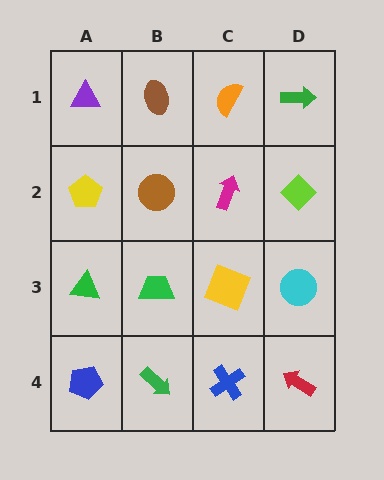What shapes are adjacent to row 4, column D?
A cyan circle (row 3, column D), a blue cross (row 4, column C).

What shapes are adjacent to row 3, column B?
A brown circle (row 2, column B), a green arrow (row 4, column B), a green triangle (row 3, column A), a yellow square (row 3, column C).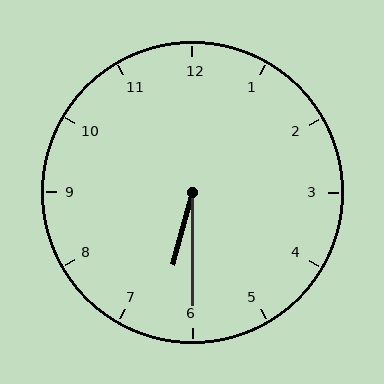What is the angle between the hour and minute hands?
Approximately 15 degrees.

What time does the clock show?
6:30.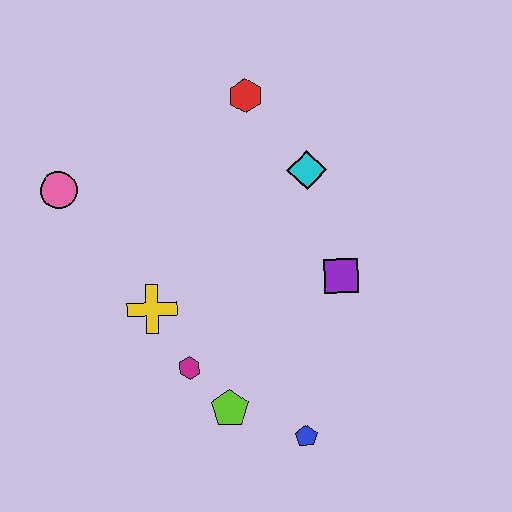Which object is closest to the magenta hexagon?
The lime pentagon is closest to the magenta hexagon.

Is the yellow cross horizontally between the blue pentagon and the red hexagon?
No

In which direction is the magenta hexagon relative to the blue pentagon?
The magenta hexagon is to the left of the blue pentagon.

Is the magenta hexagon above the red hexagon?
No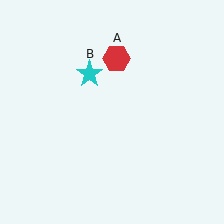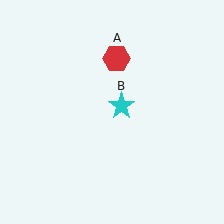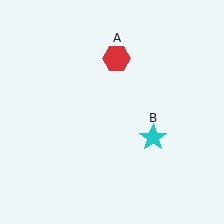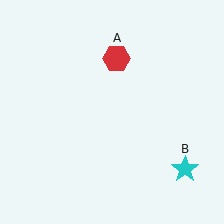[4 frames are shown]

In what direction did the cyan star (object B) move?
The cyan star (object B) moved down and to the right.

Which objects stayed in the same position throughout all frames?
Red hexagon (object A) remained stationary.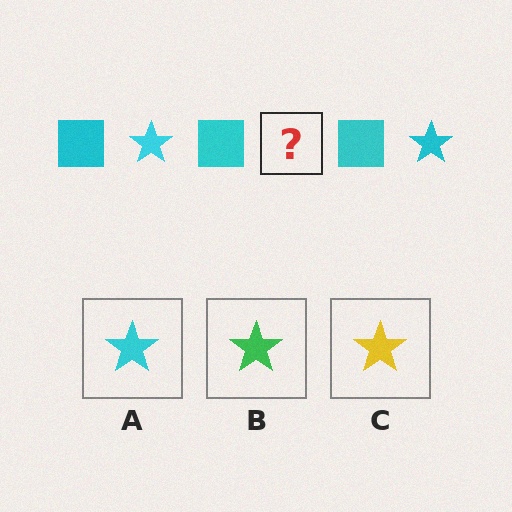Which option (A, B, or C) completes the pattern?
A.